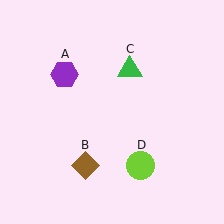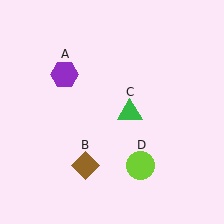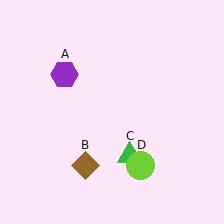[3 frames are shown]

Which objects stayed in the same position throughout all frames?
Purple hexagon (object A) and brown diamond (object B) and lime circle (object D) remained stationary.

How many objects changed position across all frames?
1 object changed position: green triangle (object C).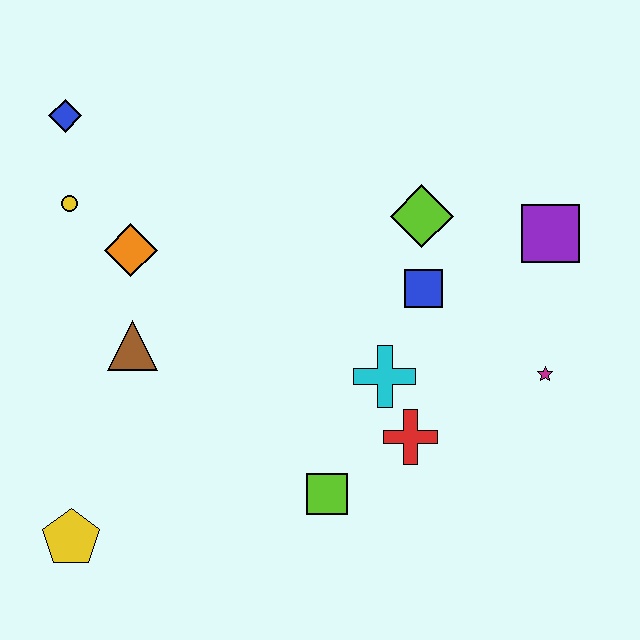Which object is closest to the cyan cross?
The red cross is closest to the cyan cross.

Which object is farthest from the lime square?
The blue diamond is farthest from the lime square.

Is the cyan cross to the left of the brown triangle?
No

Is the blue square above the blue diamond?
No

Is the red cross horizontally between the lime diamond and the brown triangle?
Yes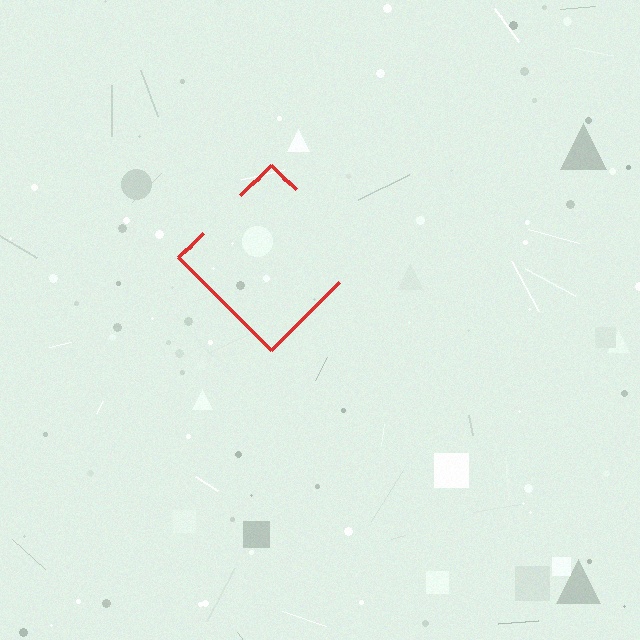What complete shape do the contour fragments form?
The contour fragments form a diamond.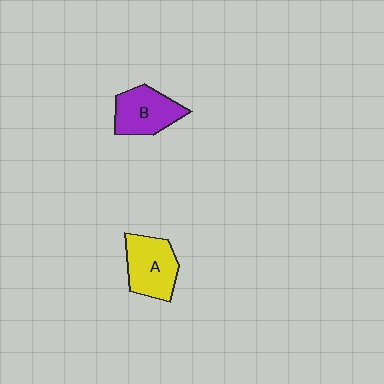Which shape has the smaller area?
Shape B (purple).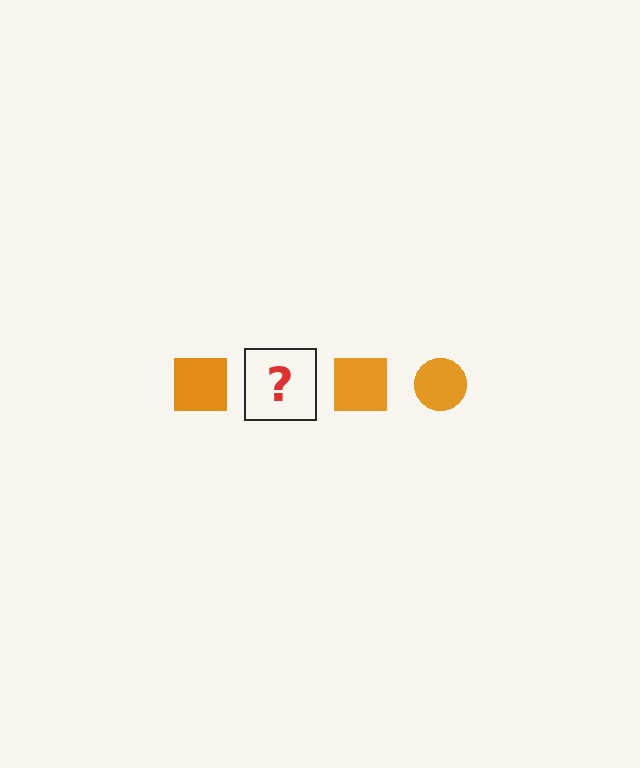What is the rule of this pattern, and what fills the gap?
The rule is that the pattern cycles through square, circle shapes in orange. The gap should be filled with an orange circle.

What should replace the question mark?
The question mark should be replaced with an orange circle.